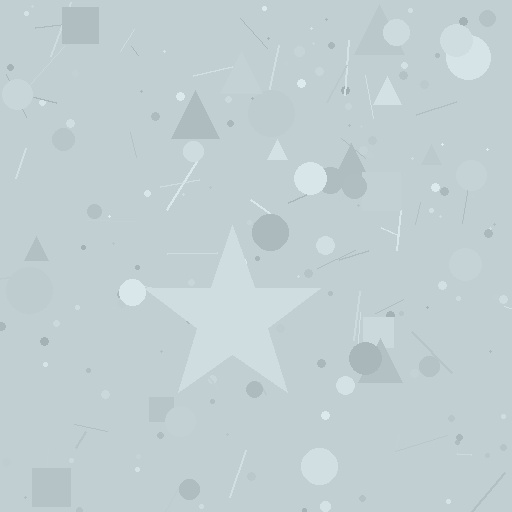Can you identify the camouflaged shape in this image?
The camouflaged shape is a star.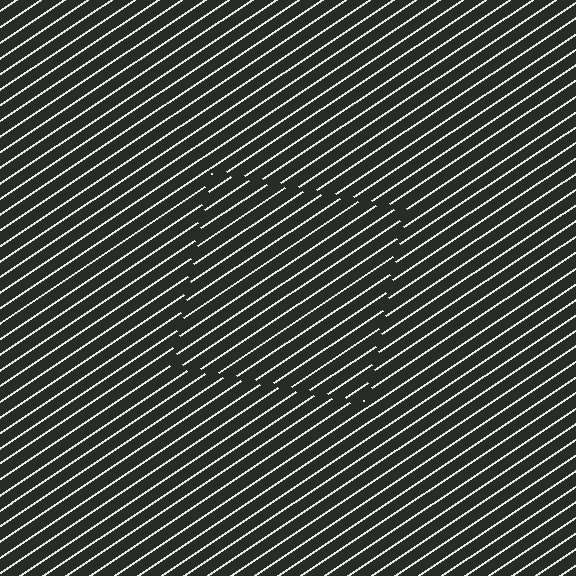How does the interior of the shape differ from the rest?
The interior of the shape contains the same grating, shifted by half a period — the contour is defined by the phase discontinuity where line-ends from the inner and outer gratings abut.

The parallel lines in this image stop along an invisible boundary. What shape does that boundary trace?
An illusory square. The interior of the shape contains the same grating, shifted by half a period — the contour is defined by the phase discontinuity where line-ends from the inner and outer gratings abut.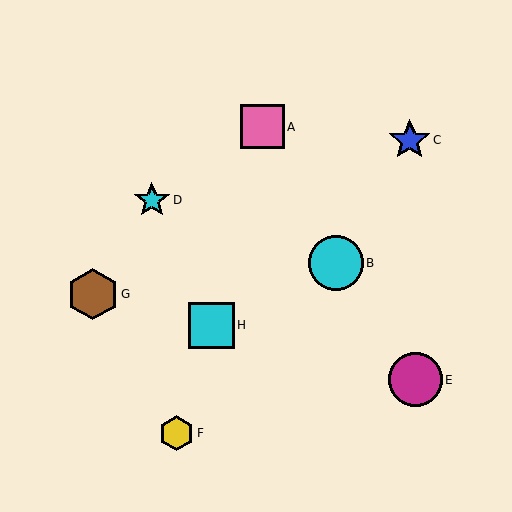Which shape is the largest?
The cyan circle (labeled B) is the largest.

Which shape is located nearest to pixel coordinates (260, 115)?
The pink square (labeled A) at (263, 127) is nearest to that location.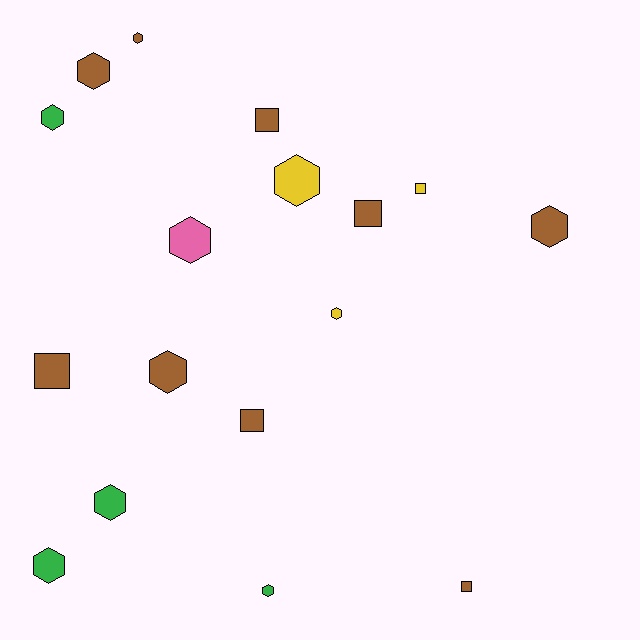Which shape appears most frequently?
Hexagon, with 11 objects.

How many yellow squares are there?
There is 1 yellow square.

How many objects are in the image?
There are 17 objects.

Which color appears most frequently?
Brown, with 9 objects.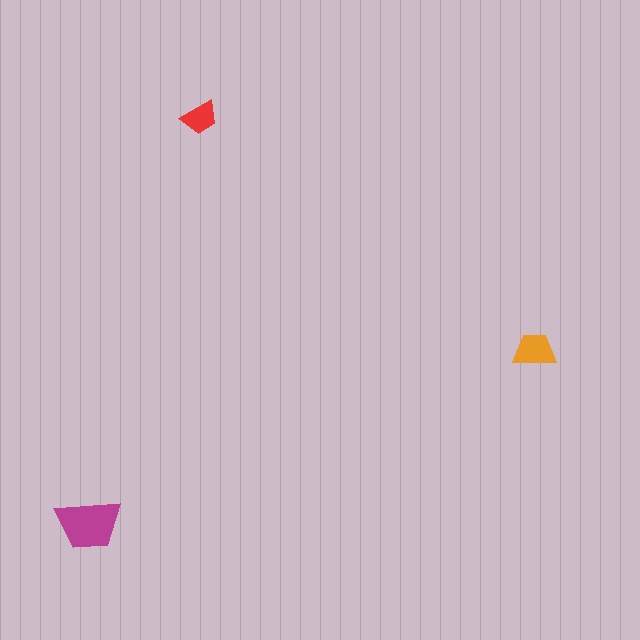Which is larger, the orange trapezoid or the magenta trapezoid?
The magenta one.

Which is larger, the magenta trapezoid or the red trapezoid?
The magenta one.